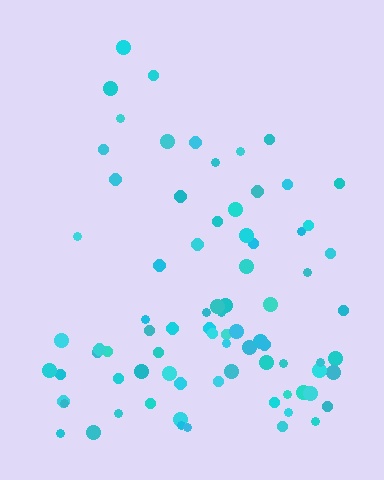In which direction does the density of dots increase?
From top to bottom, with the bottom side densest.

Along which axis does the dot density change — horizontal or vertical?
Vertical.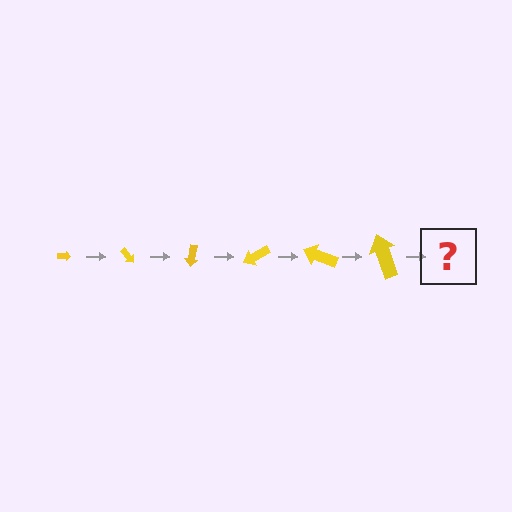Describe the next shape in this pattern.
It should be an arrow, larger than the previous one and rotated 300 degrees from the start.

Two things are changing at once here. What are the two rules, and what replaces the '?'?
The two rules are that the arrow grows larger each step and it rotates 50 degrees each step. The '?' should be an arrow, larger than the previous one and rotated 300 degrees from the start.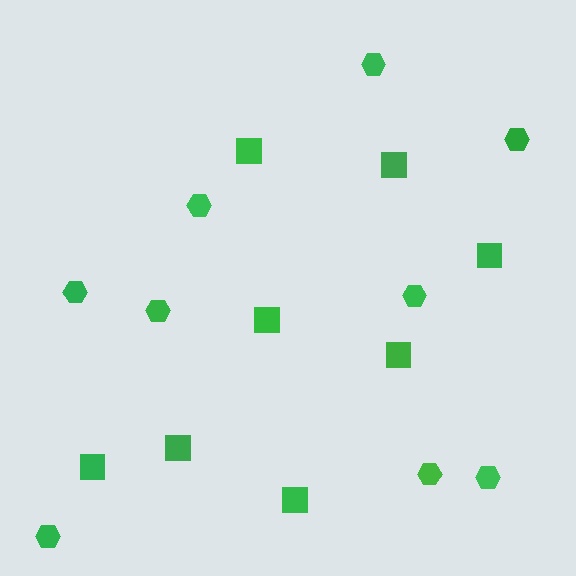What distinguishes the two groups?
There are 2 groups: one group of hexagons (9) and one group of squares (8).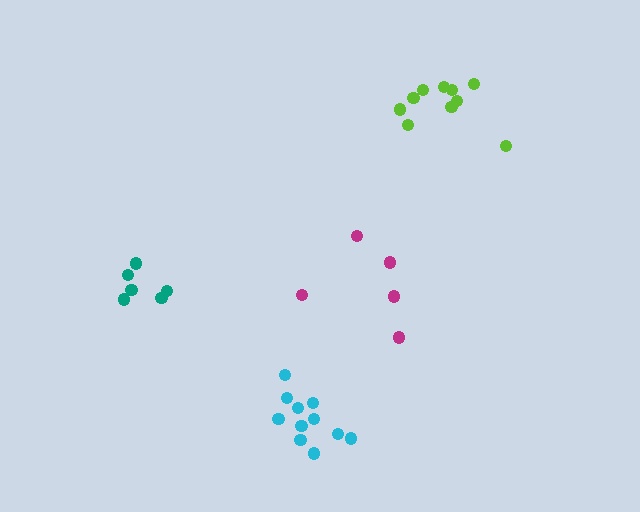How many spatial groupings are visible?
There are 4 spatial groupings.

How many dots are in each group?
Group 1: 10 dots, Group 2: 5 dots, Group 3: 11 dots, Group 4: 6 dots (32 total).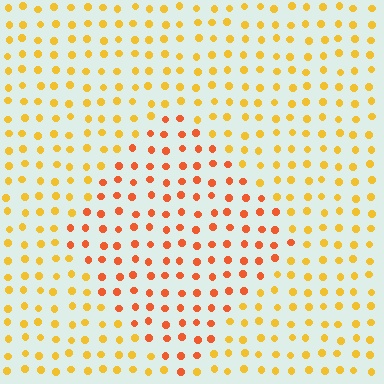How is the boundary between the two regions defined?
The boundary is defined purely by a slight shift in hue (about 32 degrees). Spacing, size, and orientation are identical on both sides.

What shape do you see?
I see a diamond.